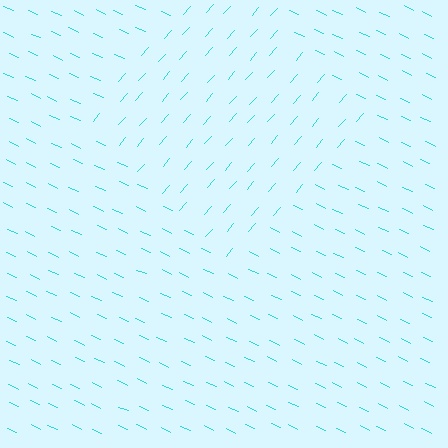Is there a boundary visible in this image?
Yes, there is a texture boundary formed by a change in line orientation.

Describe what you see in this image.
The image is filled with small cyan line segments. A diamond region in the image has lines oriented differently from the surrounding lines, creating a visible texture boundary.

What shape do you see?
I see a diamond.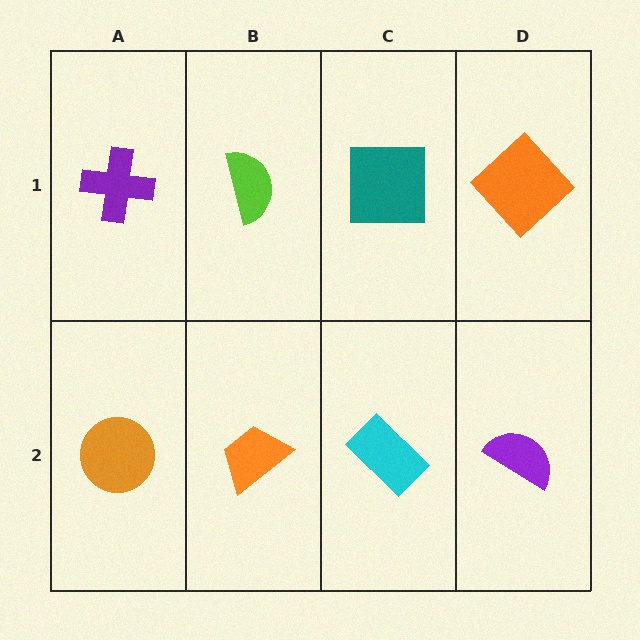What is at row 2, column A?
An orange circle.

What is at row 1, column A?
A purple cross.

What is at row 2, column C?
A cyan rectangle.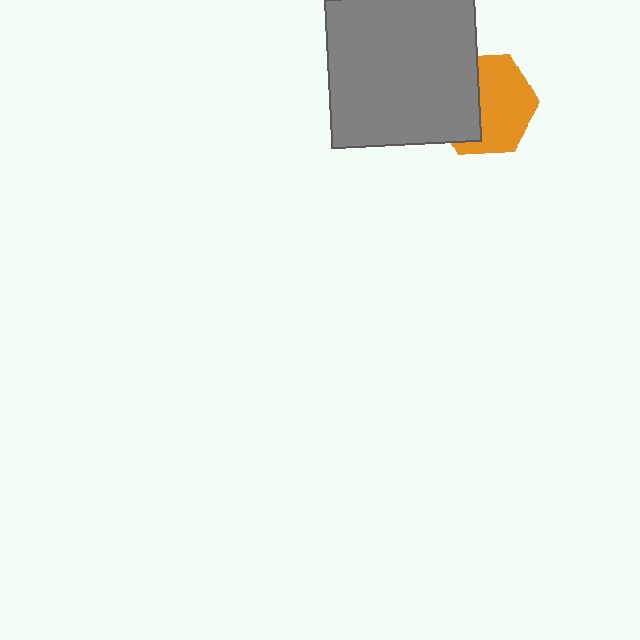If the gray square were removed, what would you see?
You would see the complete orange hexagon.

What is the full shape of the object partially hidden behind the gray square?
The partially hidden object is an orange hexagon.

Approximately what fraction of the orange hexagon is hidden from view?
Roughly 42% of the orange hexagon is hidden behind the gray square.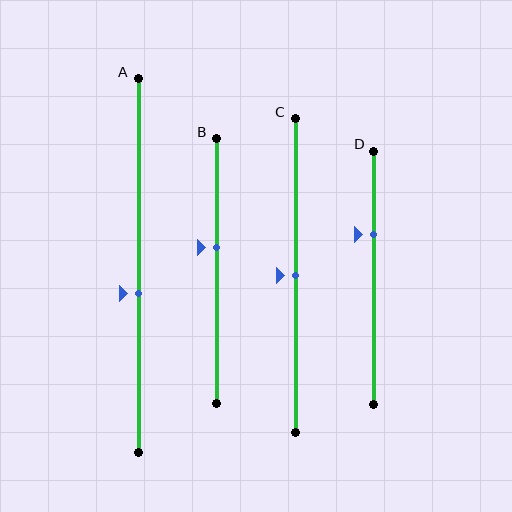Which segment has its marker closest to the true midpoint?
Segment C has its marker closest to the true midpoint.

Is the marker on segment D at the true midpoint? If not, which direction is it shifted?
No, the marker on segment D is shifted upward by about 17% of the segment length.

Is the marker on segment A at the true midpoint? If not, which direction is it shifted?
No, the marker on segment A is shifted downward by about 8% of the segment length.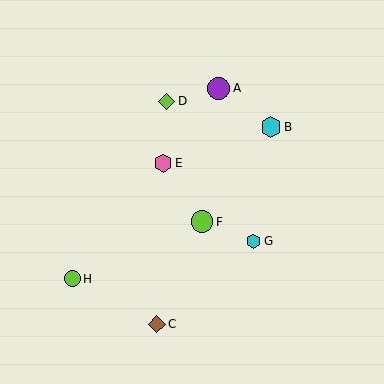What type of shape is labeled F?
Shape F is a lime circle.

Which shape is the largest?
The purple circle (labeled A) is the largest.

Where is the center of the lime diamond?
The center of the lime diamond is at (167, 101).